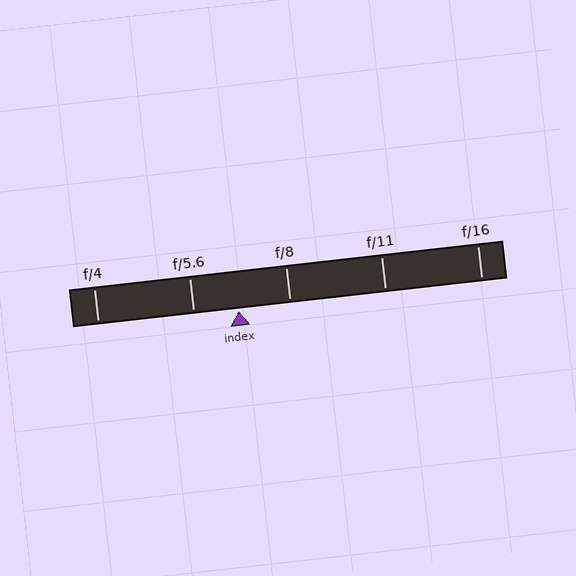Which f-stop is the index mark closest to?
The index mark is closest to f/5.6.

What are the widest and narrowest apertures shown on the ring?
The widest aperture shown is f/4 and the narrowest is f/16.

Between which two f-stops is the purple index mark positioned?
The index mark is between f/5.6 and f/8.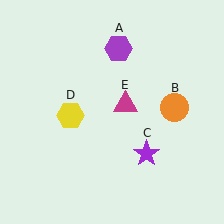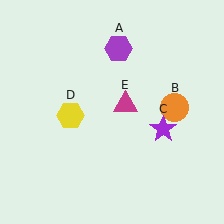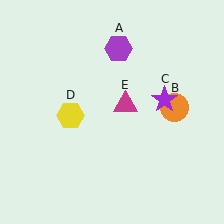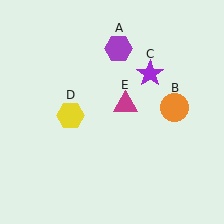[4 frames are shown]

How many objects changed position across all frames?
1 object changed position: purple star (object C).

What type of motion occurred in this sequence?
The purple star (object C) rotated counterclockwise around the center of the scene.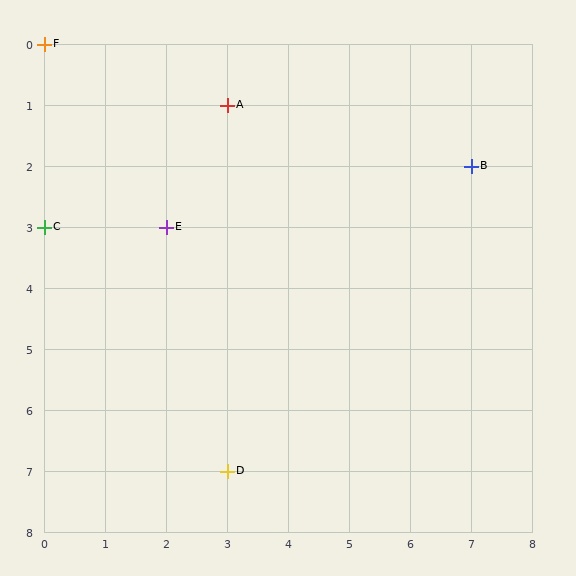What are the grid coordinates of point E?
Point E is at grid coordinates (2, 3).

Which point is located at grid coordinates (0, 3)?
Point C is at (0, 3).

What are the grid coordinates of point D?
Point D is at grid coordinates (3, 7).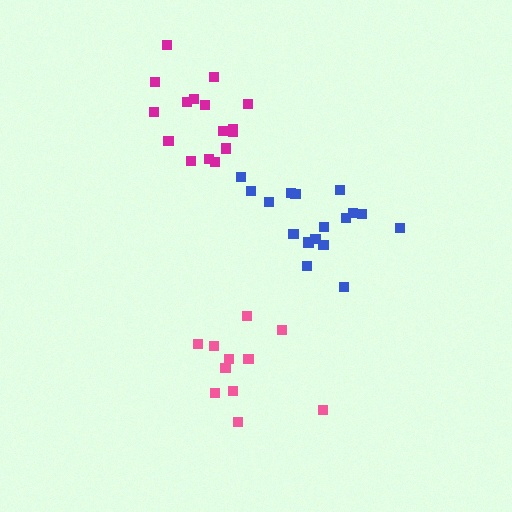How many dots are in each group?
Group 1: 17 dots, Group 2: 11 dots, Group 3: 16 dots (44 total).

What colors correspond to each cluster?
The clusters are colored: blue, pink, magenta.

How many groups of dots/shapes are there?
There are 3 groups.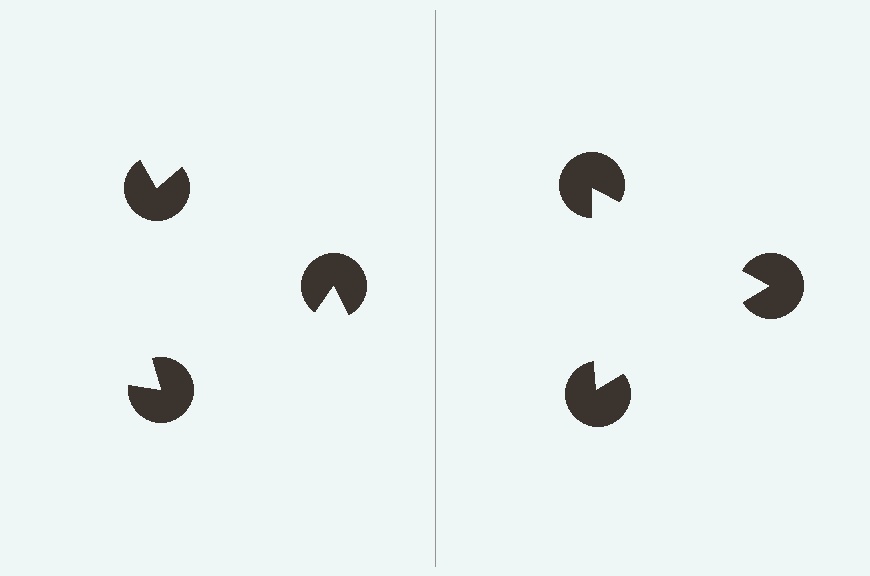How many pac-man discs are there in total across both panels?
6 — 3 on each side.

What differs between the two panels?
The pac-man discs are positioned identically on both sides; only the wedge orientations differ. On the right they align to a triangle; on the left they are misaligned.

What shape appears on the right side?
An illusory triangle.